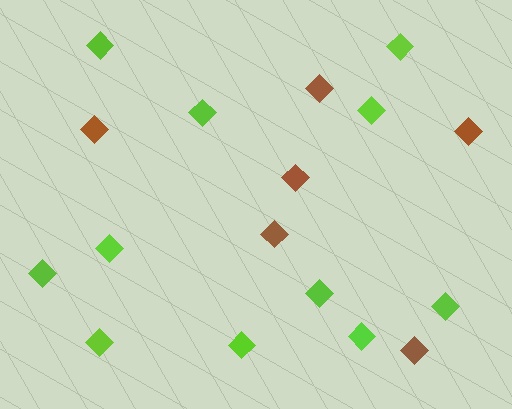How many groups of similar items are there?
There are 2 groups: one group of lime diamonds (11) and one group of brown diamonds (6).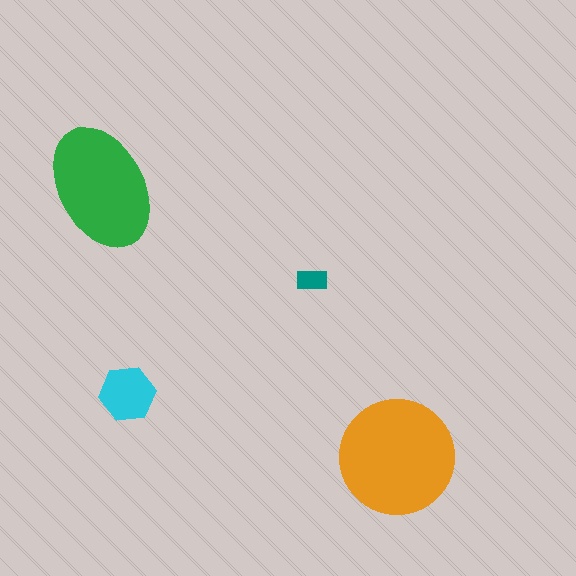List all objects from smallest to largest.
The teal rectangle, the cyan hexagon, the green ellipse, the orange circle.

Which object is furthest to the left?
The green ellipse is leftmost.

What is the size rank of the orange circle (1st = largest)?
1st.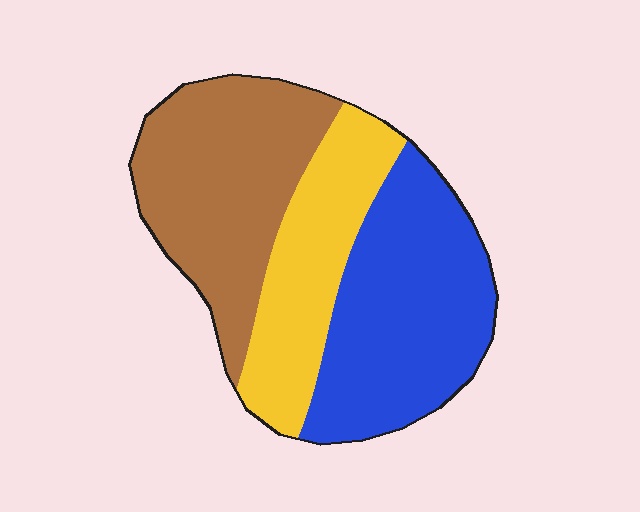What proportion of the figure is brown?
Brown takes up about three eighths (3/8) of the figure.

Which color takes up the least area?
Yellow, at roughly 25%.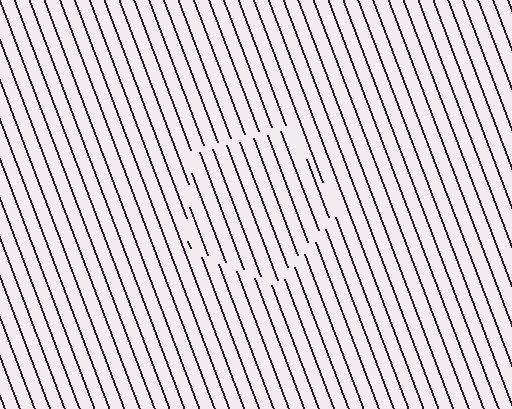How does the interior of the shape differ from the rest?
The interior of the shape contains the same grating, shifted by half a period — the contour is defined by the phase discontinuity where line-ends from the inner and outer gratings abut.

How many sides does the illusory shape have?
5 sides — the line-ends trace a pentagon.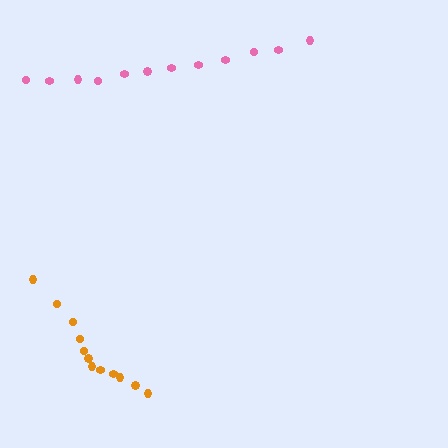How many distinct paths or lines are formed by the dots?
There are 2 distinct paths.